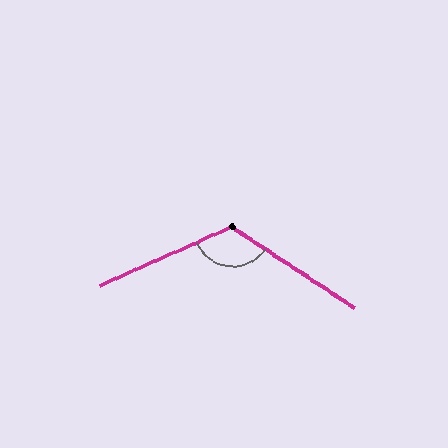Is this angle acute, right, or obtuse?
It is obtuse.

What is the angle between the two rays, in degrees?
Approximately 123 degrees.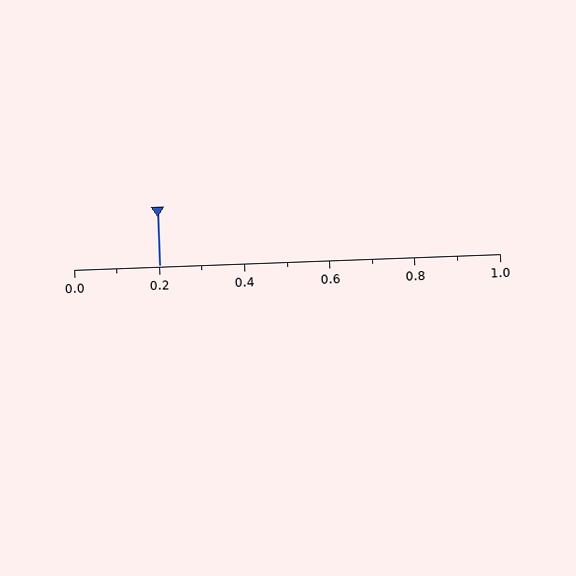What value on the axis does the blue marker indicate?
The marker indicates approximately 0.2.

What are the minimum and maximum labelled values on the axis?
The axis runs from 0.0 to 1.0.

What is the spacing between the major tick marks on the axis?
The major ticks are spaced 0.2 apart.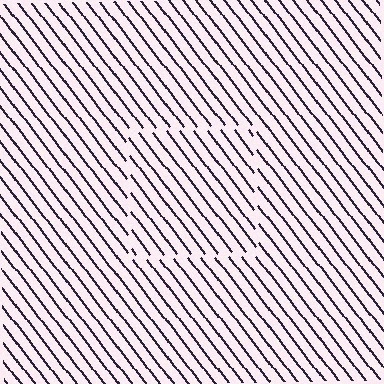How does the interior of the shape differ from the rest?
The interior of the shape contains the same grating, shifted by half a period — the contour is defined by the phase discontinuity where line-ends from the inner and outer gratings abut.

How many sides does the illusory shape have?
4 sides — the line-ends trace a square.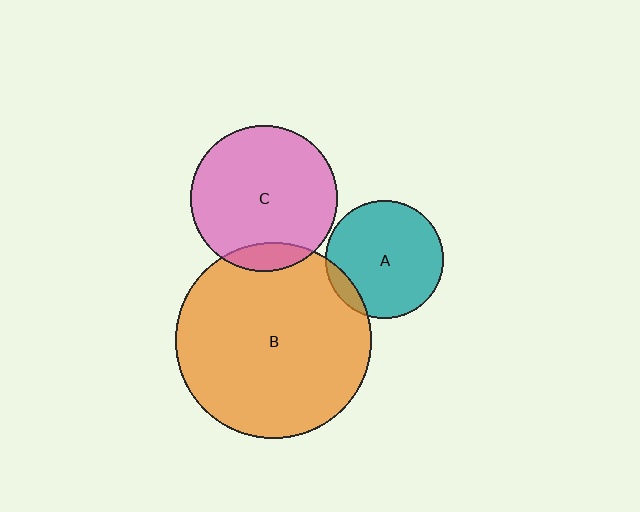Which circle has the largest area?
Circle B (orange).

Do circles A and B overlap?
Yes.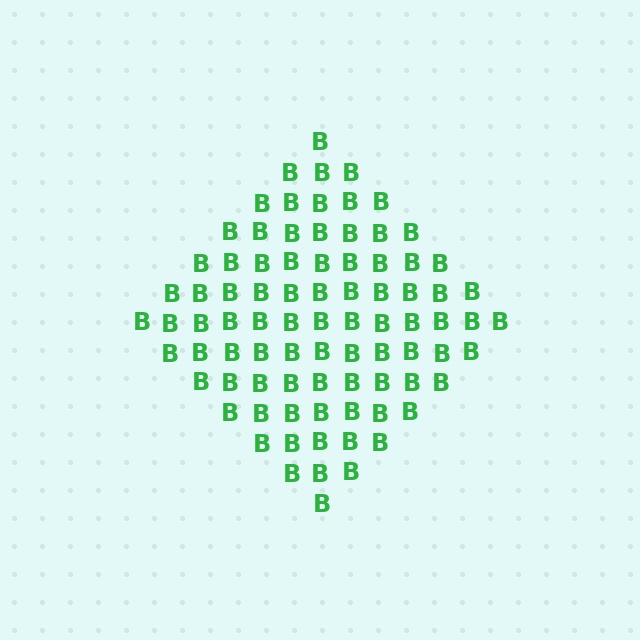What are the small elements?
The small elements are letter B's.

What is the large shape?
The large shape is a diamond.